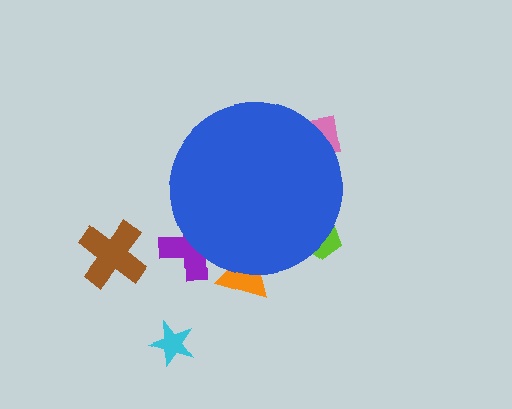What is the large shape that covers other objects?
A blue circle.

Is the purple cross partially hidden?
Yes, the purple cross is partially hidden behind the blue circle.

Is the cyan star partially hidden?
No, the cyan star is fully visible.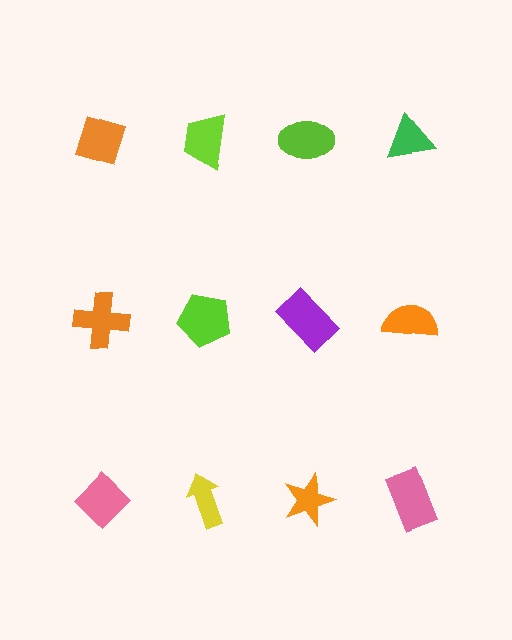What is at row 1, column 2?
A lime trapezoid.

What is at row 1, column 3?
A lime ellipse.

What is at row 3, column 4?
A pink rectangle.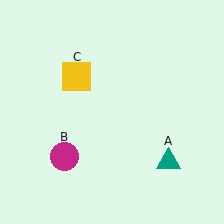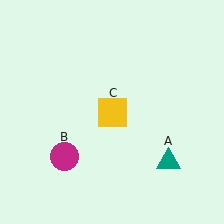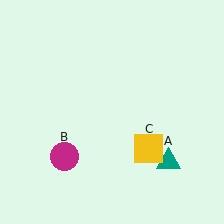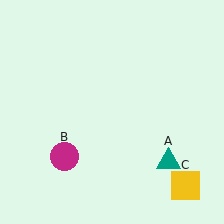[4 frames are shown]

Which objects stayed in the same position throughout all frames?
Teal triangle (object A) and magenta circle (object B) remained stationary.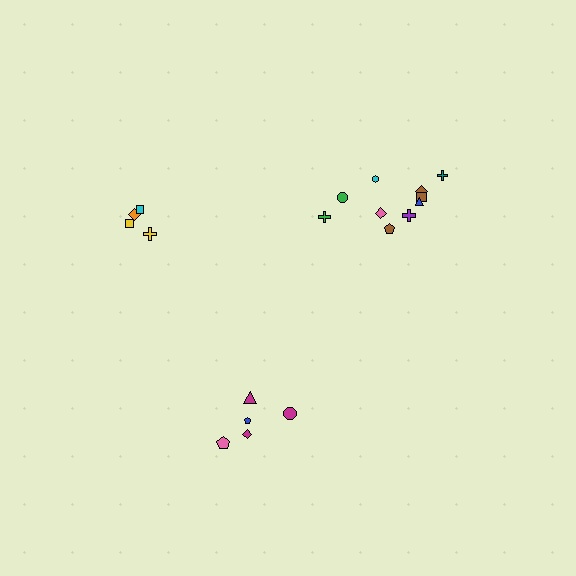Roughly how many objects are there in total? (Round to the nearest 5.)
Roughly 20 objects in total.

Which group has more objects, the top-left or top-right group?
The top-right group.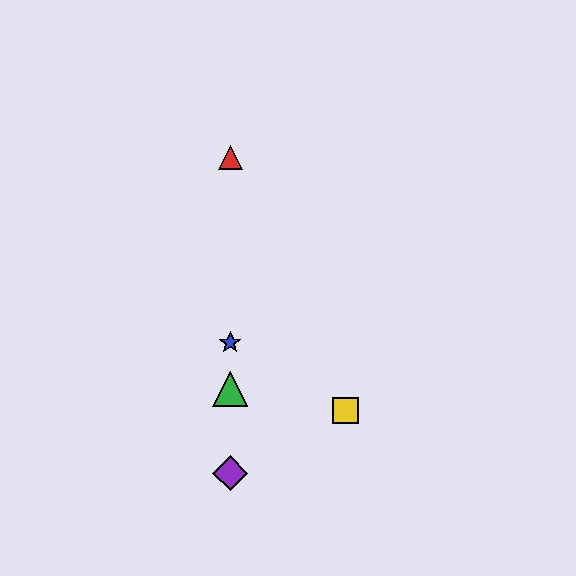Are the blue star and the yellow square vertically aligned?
No, the blue star is at x≈230 and the yellow square is at x≈345.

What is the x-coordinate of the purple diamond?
The purple diamond is at x≈230.